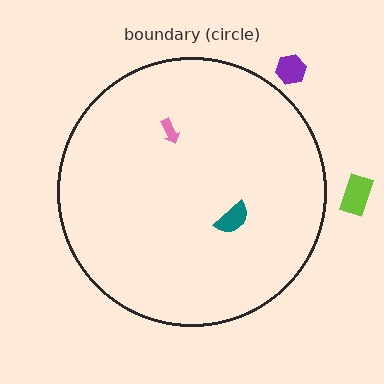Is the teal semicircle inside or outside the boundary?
Inside.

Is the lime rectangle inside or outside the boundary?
Outside.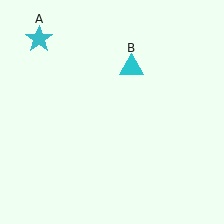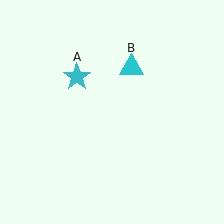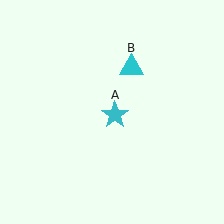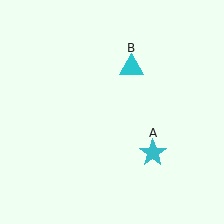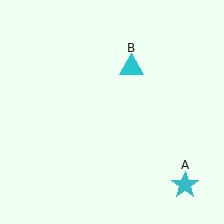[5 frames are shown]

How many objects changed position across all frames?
1 object changed position: cyan star (object A).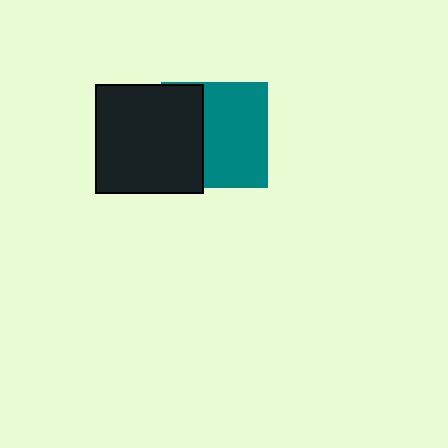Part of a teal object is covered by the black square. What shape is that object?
It is a square.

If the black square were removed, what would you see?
You would see the complete teal square.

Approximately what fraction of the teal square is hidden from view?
Roughly 39% of the teal square is hidden behind the black square.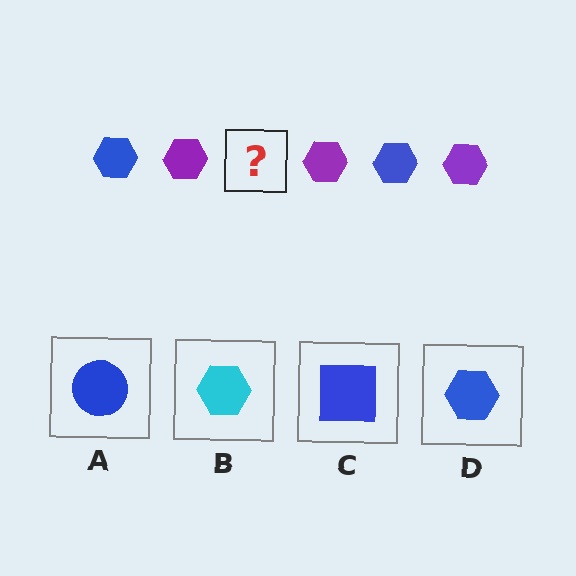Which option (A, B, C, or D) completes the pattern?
D.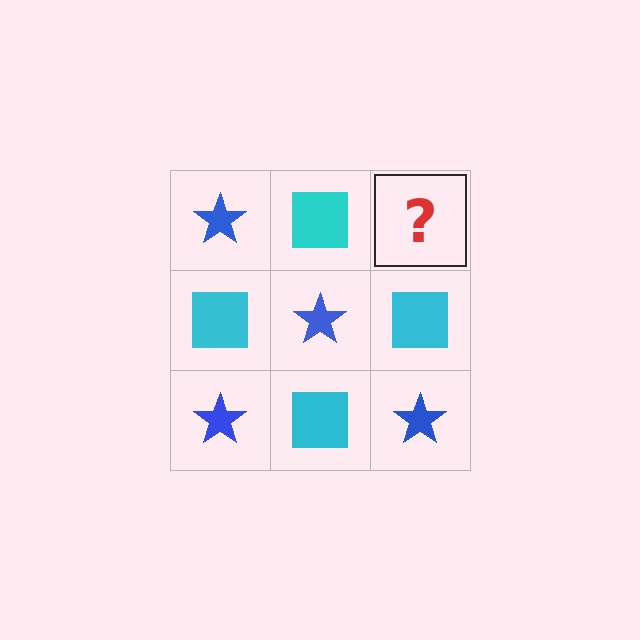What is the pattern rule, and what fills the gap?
The rule is that it alternates blue star and cyan square in a checkerboard pattern. The gap should be filled with a blue star.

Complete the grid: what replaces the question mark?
The question mark should be replaced with a blue star.